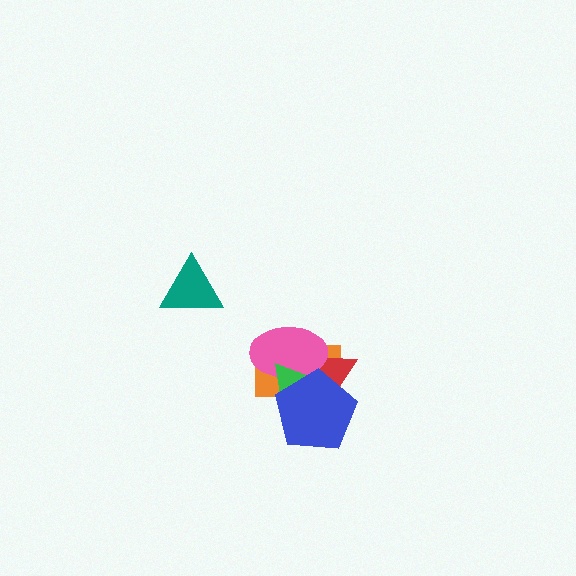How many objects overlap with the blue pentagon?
4 objects overlap with the blue pentagon.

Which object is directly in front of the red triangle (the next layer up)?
The pink ellipse is directly in front of the red triangle.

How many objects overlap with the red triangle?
4 objects overlap with the red triangle.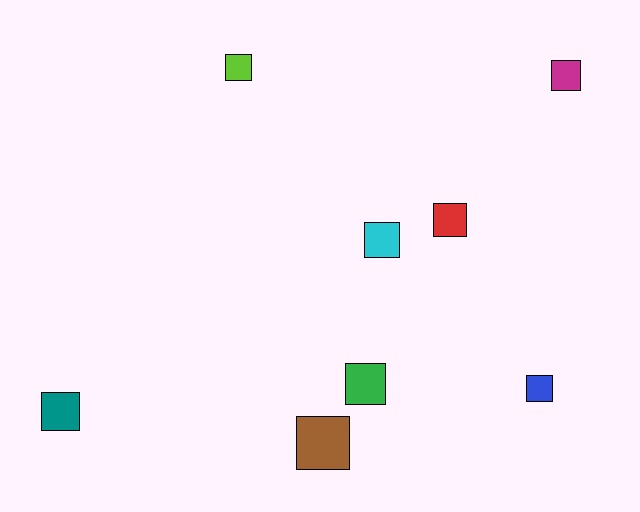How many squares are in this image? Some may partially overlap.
There are 8 squares.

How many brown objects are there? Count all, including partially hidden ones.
There is 1 brown object.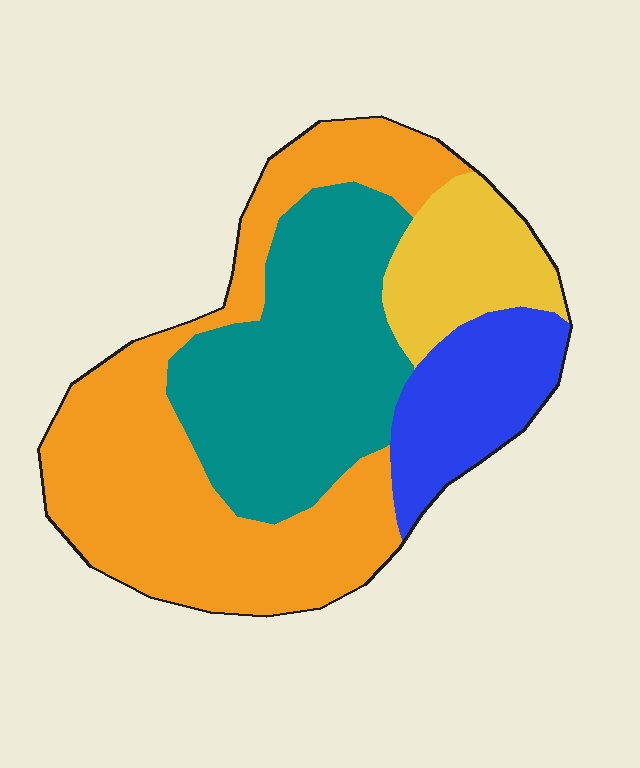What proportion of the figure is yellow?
Yellow covers around 10% of the figure.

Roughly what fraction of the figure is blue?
Blue covers 14% of the figure.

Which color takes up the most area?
Orange, at roughly 40%.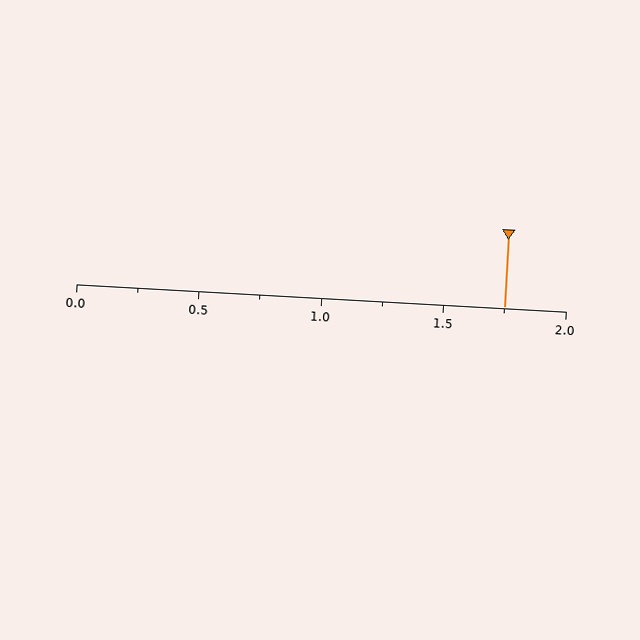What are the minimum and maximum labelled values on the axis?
The axis runs from 0.0 to 2.0.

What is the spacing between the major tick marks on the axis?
The major ticks are spaced 0.5 apart.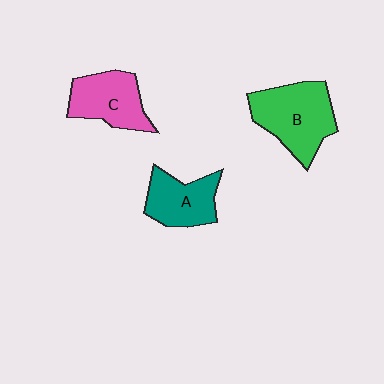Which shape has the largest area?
Shape B (green).